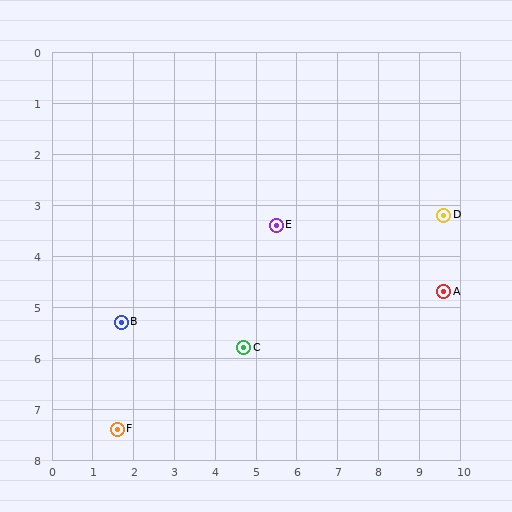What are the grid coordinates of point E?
Point E is at approximately (5.5, 3.4).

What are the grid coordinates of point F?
Point F is at approximately (1.6, 7.4).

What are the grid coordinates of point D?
Point D is at approximately (9.6, 3.2).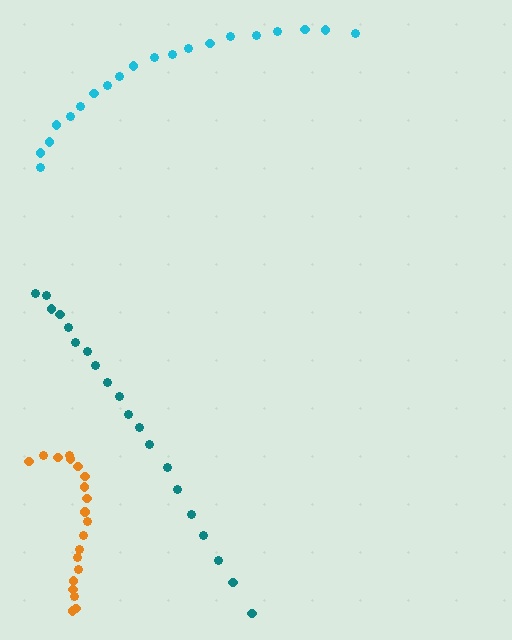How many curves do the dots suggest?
There are 3 distinct paths.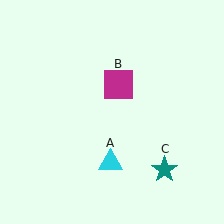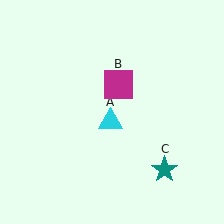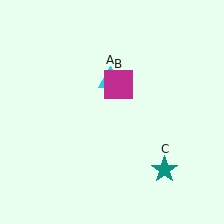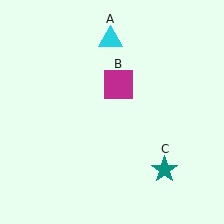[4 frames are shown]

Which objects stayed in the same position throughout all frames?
Magenta square (object B) and teal star (object C) remained stationary.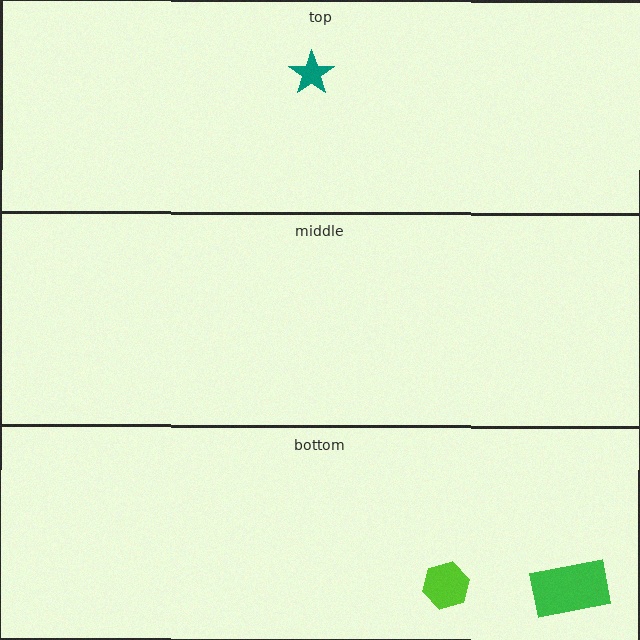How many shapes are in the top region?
1.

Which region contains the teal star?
The top region.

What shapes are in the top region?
The teal star.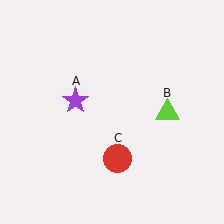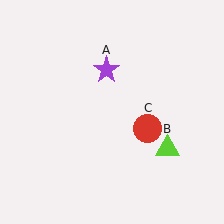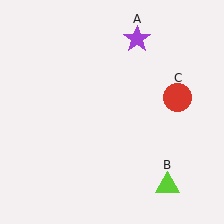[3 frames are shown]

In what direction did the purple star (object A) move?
The purple star (object A) moved up and to the right.